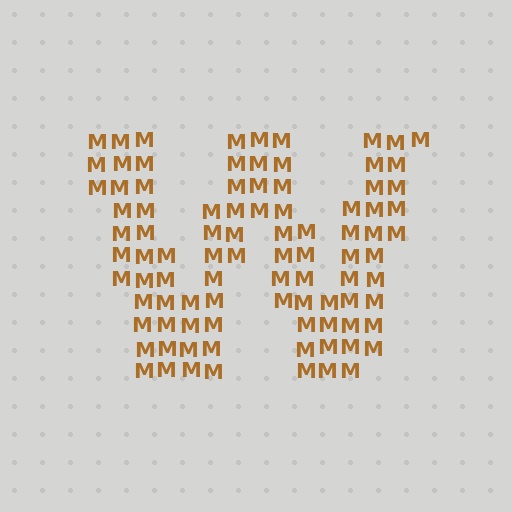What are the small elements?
The small elements are letter M's.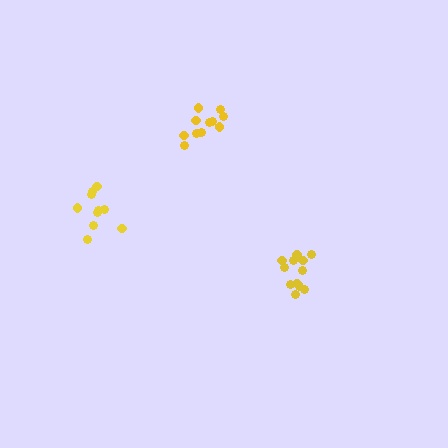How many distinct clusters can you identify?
There are 3 distinct clusters.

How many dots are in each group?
Group 1: 12 dots, Group 2: 10 dots, Group 3: 11 dots (33 total).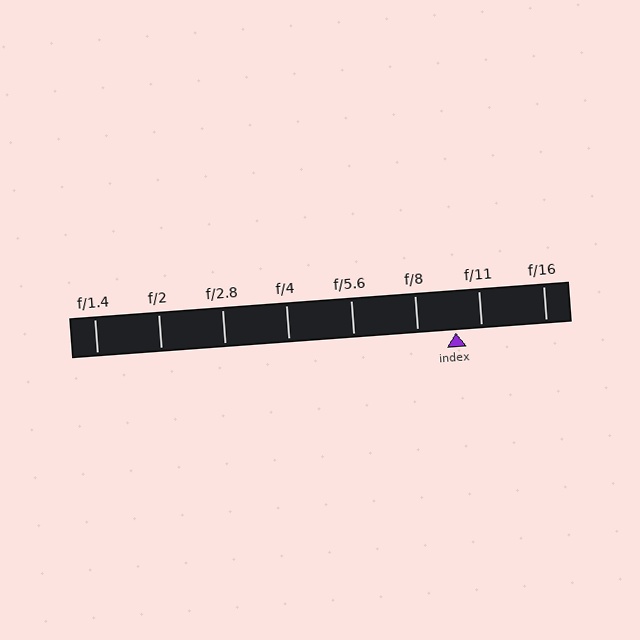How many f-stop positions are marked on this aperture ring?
There are 8 f-stop positions marked.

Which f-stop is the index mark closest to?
The index mark is closest to f/11.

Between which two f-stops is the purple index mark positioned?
The index mark is between f/8 and f/11.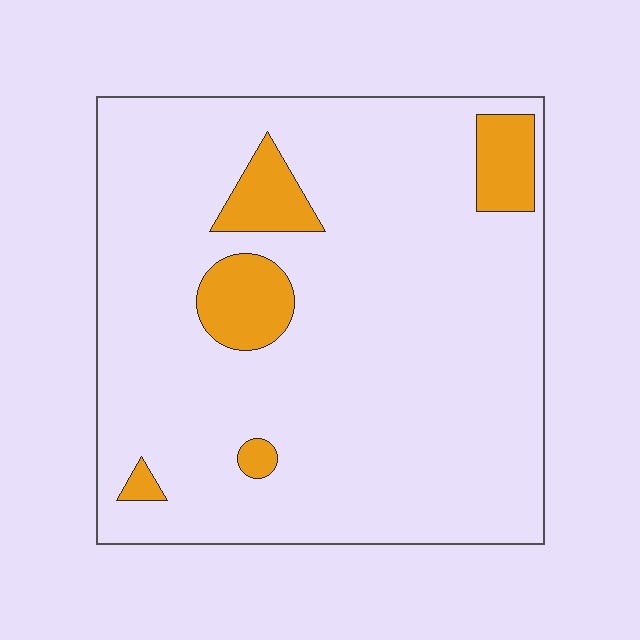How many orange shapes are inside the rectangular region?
5.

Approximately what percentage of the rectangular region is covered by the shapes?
Approximately 10%.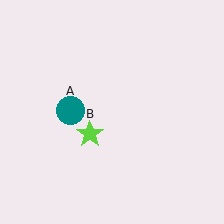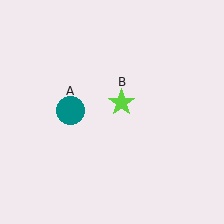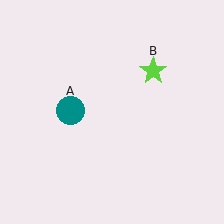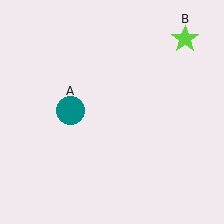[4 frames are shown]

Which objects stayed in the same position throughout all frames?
Teal circle (object A) remained stationary.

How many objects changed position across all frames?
1 object changed position: lime star (object B).